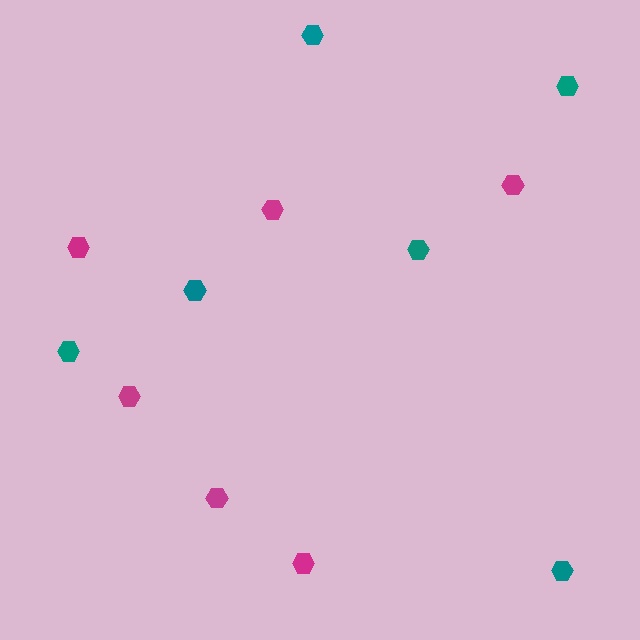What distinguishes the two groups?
There are 2 groups: one group of magenta hexagons (6) and one group of teal hexagons (6).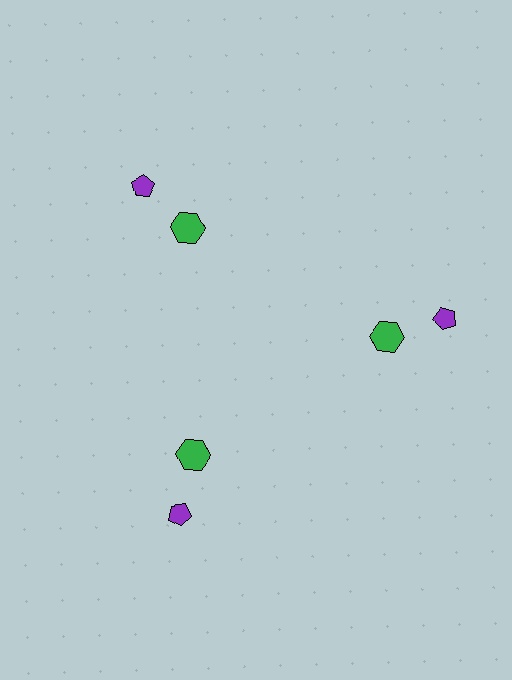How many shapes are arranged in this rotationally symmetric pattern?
There are 6 shapes, arranged in 3 groups of 2.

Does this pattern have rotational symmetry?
Yes, this pattern has 3-fold rotational symmetry. It looks the same after rotating 120 degrees around the center.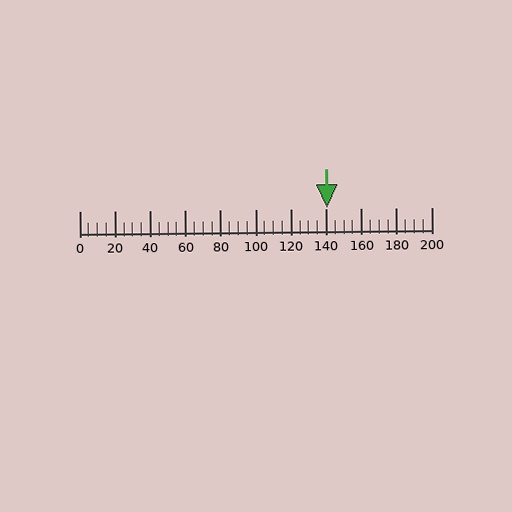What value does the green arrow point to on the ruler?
The green arrow points to approximately 141.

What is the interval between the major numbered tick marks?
The major tick marks are spaced 20 units apart.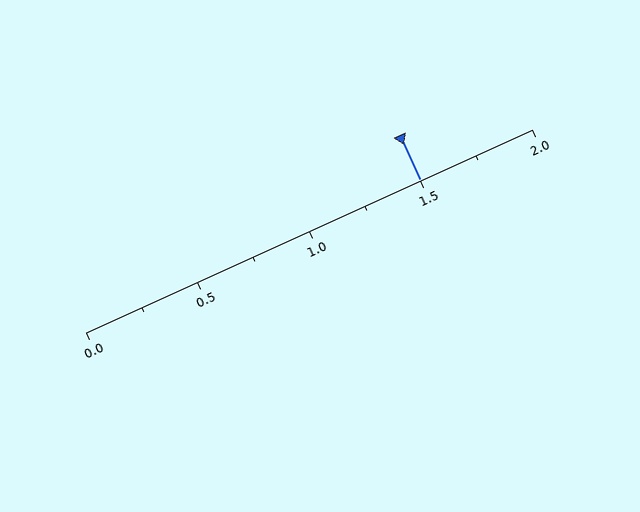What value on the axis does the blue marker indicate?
The marker indicates approximately 1.5.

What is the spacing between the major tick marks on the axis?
The major ticks are spaced 0.5 apart.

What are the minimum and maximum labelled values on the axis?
The axis runs from 0.0 to 2.0.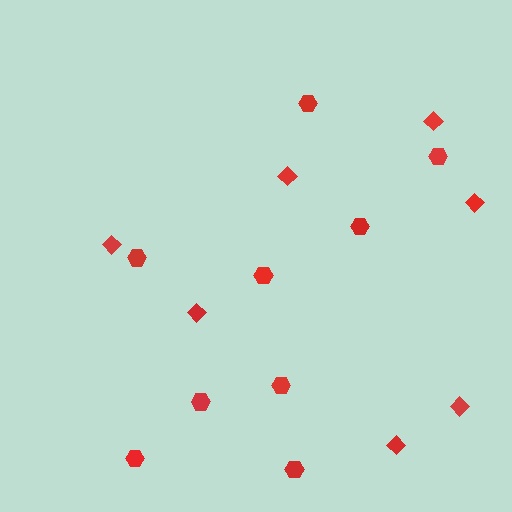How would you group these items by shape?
There are 2 groups: one group of diamonds (7) and one group of hexagons (9).